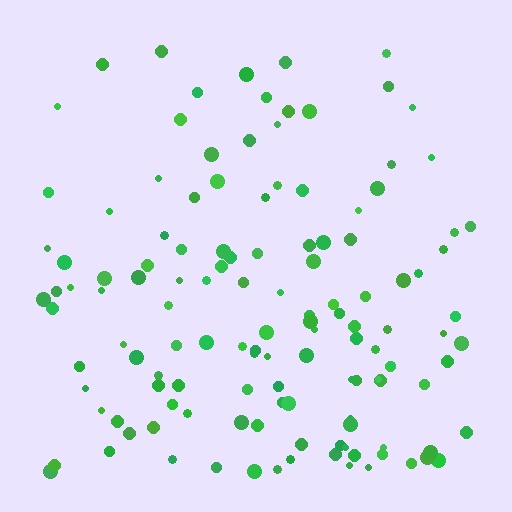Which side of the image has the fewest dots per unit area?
The top.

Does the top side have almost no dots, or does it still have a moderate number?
Still a moderate number, just noticeably fewer than the bottom.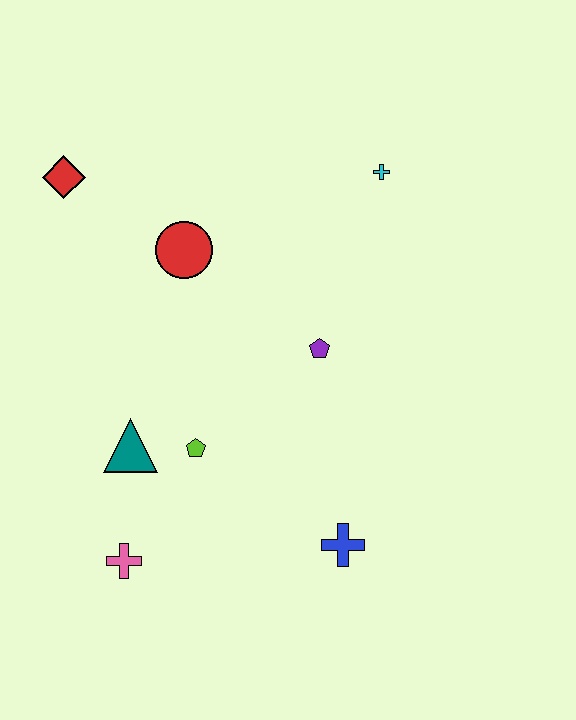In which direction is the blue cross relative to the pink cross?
The blue cross is to the right of the pink cross.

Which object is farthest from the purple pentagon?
The red diamond is farthest from the purple pentagon.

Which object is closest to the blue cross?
The lime pentagon is closest to the blue cross.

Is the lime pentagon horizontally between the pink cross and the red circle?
No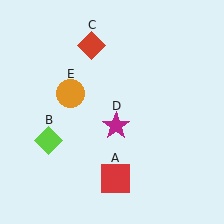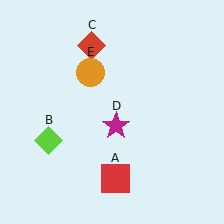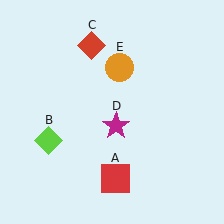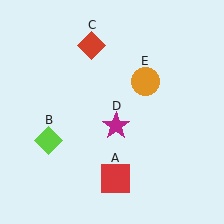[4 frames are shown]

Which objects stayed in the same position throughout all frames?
Red square (object A) and lime diamond (object B) and red diamond (object C) and magenta star (object D) remained stationary.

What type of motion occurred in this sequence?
The orange circle (object E) rotated clockwise around the center of the scene.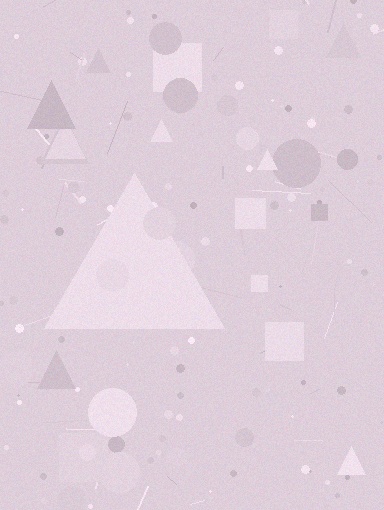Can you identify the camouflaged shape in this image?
The camouflaged shape is a triangle.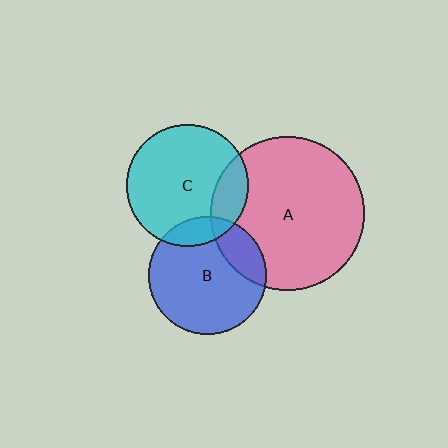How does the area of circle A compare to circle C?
Approximately 1.6 times.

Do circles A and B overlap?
Yes.